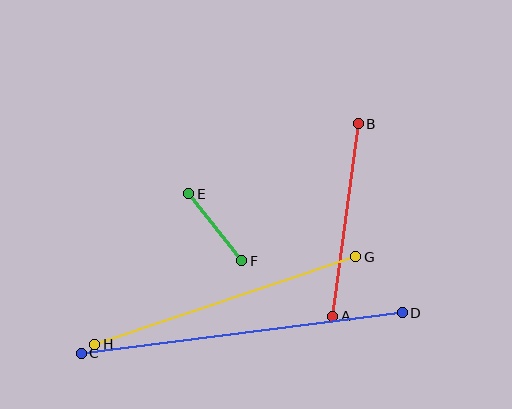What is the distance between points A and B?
The distance is approximately 194 pixels.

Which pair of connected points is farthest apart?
Points C and D are farthest apart.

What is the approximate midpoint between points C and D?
The midpoint is at approximately (242, 333) pixels.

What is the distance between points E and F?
The distance is approximately 85 pixels.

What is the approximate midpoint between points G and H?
The midpoint is at approximately (225, 300) pixels.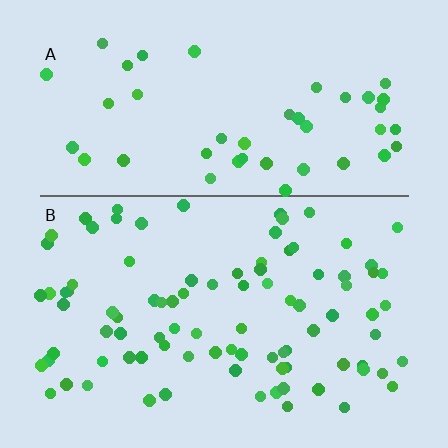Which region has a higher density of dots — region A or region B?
B (the bottom).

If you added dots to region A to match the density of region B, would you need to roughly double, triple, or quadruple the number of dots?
Approximately double.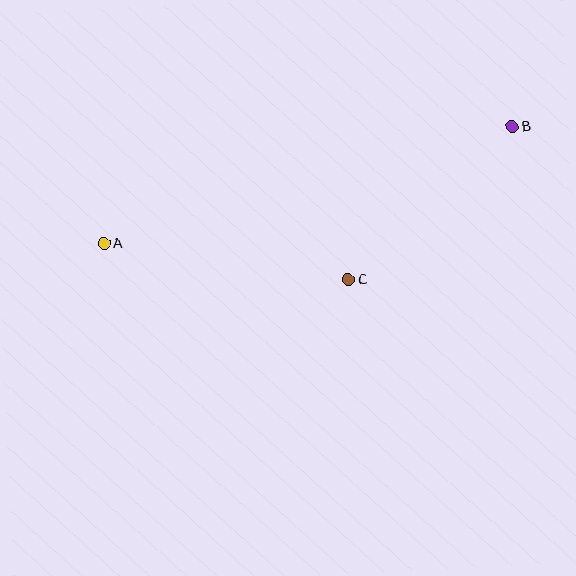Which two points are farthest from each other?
Points A and B are farthest from each other.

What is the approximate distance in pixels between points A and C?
The distance between A and C is approximately 247 pixels.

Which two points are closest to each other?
Points B and C are closest to each other.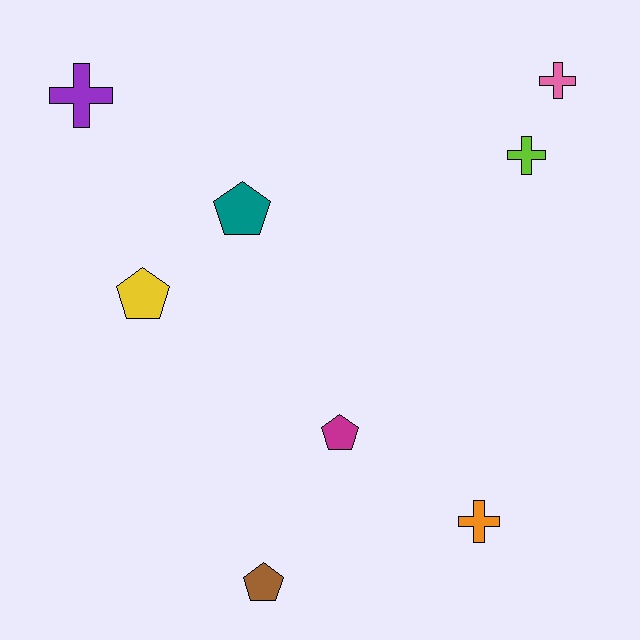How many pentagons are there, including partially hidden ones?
There are 4 pentagons.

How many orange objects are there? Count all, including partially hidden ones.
There is 1 orange object.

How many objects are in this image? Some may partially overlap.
There are 8 objects.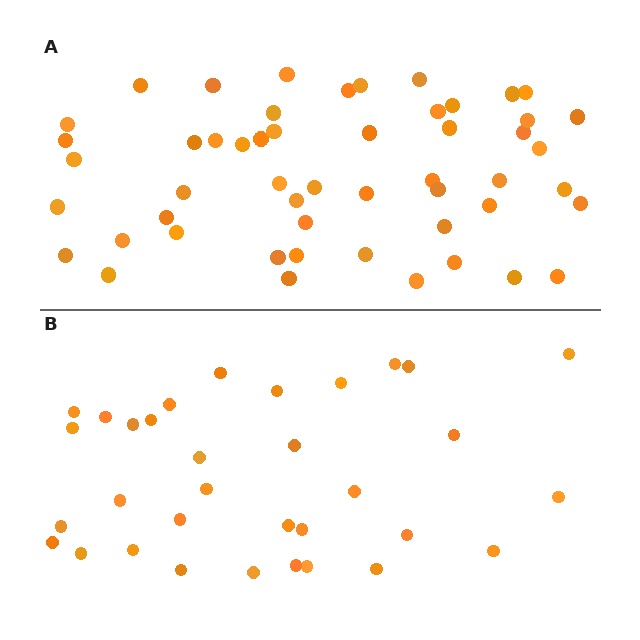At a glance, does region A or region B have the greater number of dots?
Region A (the top region) has more dots.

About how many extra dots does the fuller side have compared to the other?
Region A has approximately 20 more dots than region B.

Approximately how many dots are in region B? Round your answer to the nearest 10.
About 30 dots. (The exact count is 33, which rounds to 30.)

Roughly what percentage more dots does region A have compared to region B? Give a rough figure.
About 60% more.